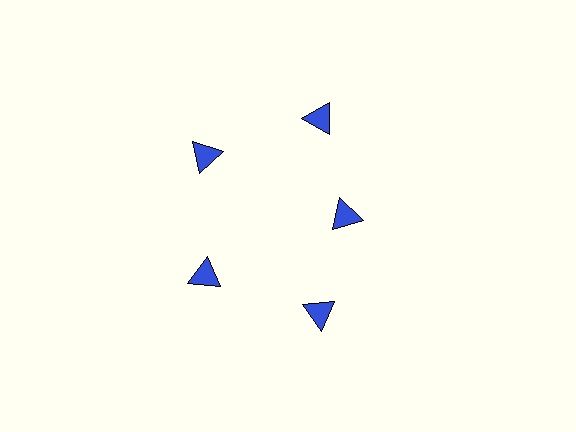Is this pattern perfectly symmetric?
No. The 5 blue triangles are arranged in a ring, but one element near the 3 o'clock position is pulled inward toward the center, breaking the 5-fold rotational symmetry.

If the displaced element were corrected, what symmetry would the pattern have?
It would have 5-fold rotational symmetry — the pattern would map onto itself every 72 degrees.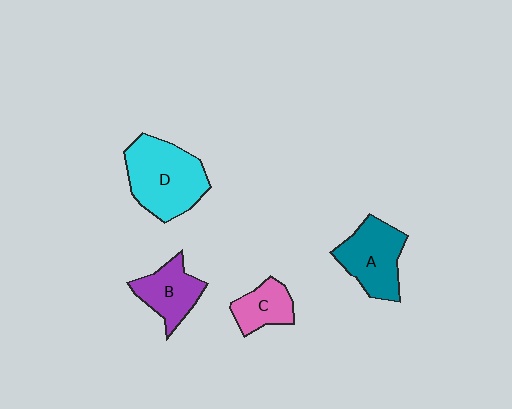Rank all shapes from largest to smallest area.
From largest to smallest: D (cyan), A (teal), B (purple), C (pink).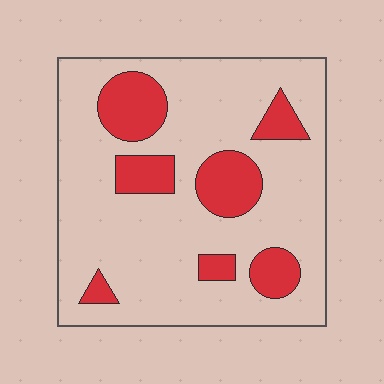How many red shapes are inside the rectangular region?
7.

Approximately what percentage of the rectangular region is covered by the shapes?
Approximately 20%.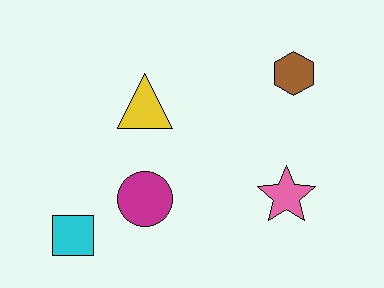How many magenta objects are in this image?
There is 1 magenta object.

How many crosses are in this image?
There are no crosses.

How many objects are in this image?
There are 5 objects.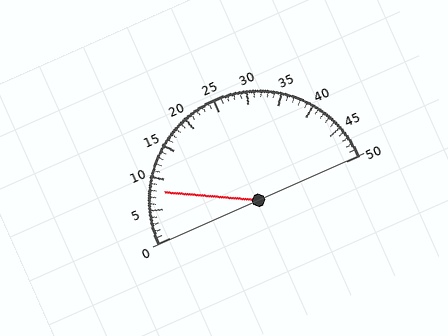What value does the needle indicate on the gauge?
The needle indicates approximately 8.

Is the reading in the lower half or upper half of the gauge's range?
The reading is in the lower half of the range (0 to 50).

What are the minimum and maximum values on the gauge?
The gauge ranges from 0 to 50.